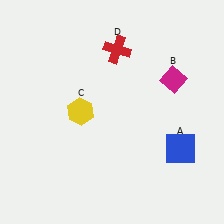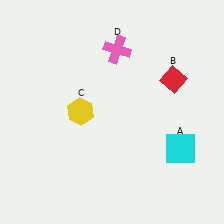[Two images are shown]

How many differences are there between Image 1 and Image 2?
There are 3 differences between the two images.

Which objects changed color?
A changed from blue to cyan. B changed from magenta to red. D changed from red to pink.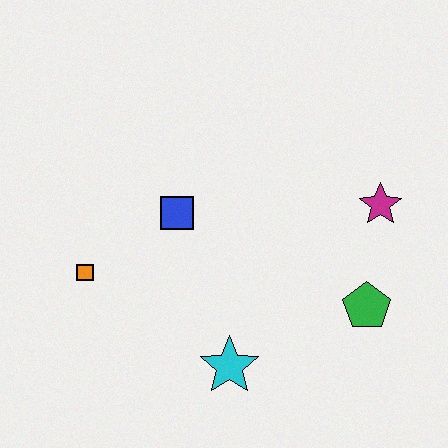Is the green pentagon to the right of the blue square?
Yes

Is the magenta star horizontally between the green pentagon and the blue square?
No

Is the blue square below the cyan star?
No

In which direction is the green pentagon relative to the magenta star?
The green pentagon is below the magenta star.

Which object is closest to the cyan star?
The green pentagon is closest to the cyan star.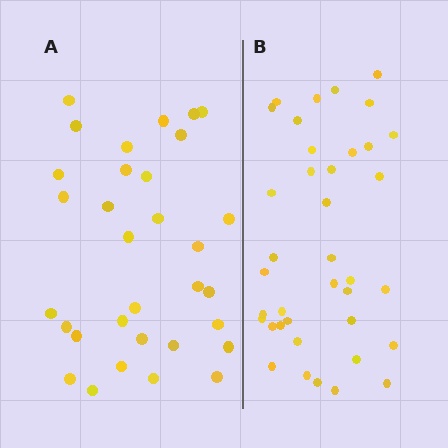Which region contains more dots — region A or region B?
Region B (the right region) has more dots.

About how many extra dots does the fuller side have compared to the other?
Region B has about 6 more dots than region A.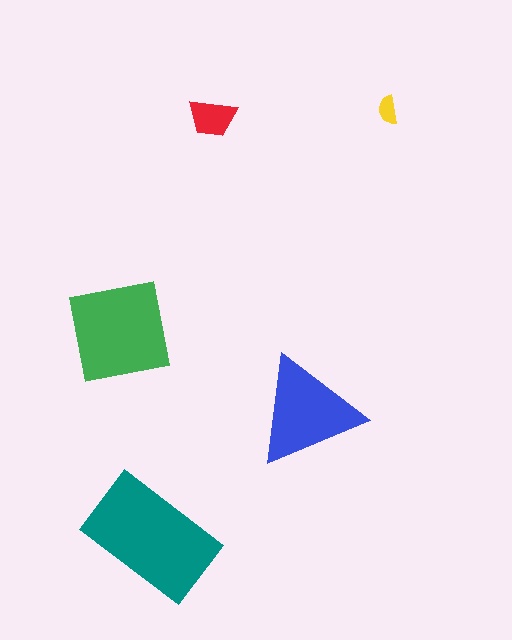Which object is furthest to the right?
The yellow semicircle is rightmost.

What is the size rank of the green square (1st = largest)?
2nd.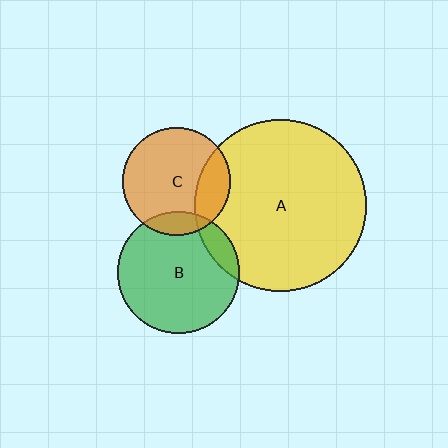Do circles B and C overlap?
Yes.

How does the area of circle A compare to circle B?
Approximately 2.0 times.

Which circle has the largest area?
Circle A (yellow).